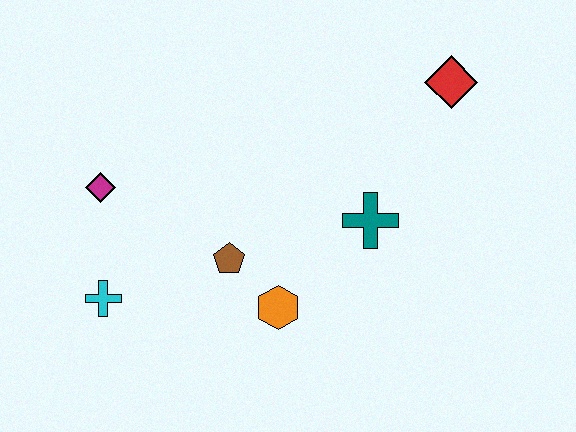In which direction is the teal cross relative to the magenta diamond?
The teal cross is to the right of the magenta diamond.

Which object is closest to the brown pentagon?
The orange hexagon is closest to the brown pentagon.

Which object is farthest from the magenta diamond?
The red diamond is farthest from the magenta diamond.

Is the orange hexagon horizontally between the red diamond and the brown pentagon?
Yes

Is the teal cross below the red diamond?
Yes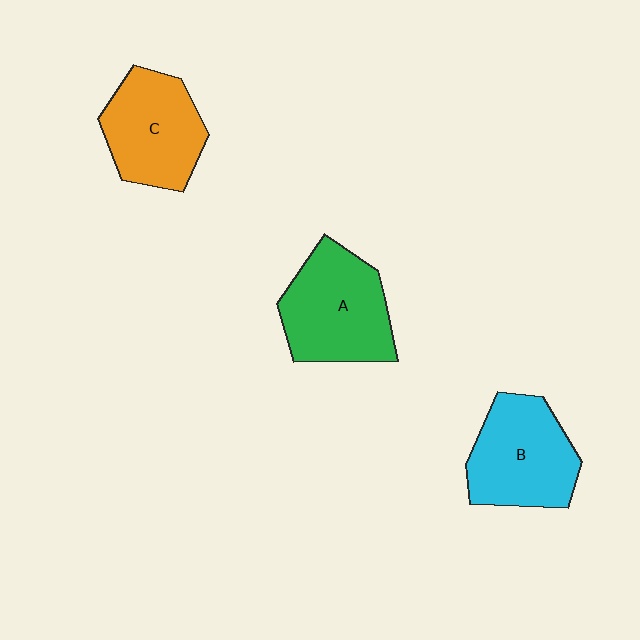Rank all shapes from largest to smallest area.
From largest to smallest: A (green), B (cyan), C (orange).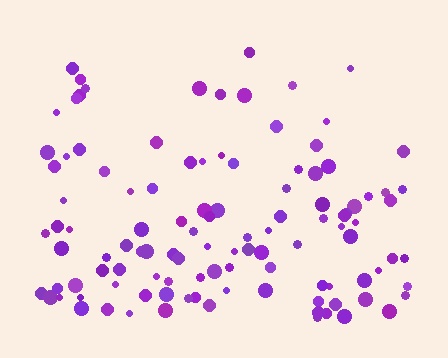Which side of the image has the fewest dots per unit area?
The top.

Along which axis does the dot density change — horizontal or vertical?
Vertical.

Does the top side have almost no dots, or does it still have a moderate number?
Still a moderate number, just noticeably fewer than the bottom.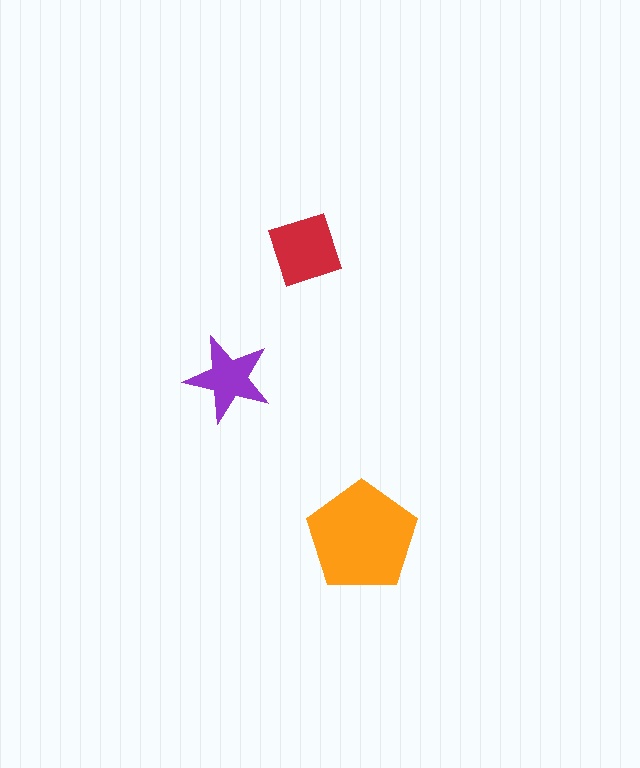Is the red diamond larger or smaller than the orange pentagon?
Smaller.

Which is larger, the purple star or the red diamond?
The red diamond.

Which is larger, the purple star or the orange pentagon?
The orange pentagon.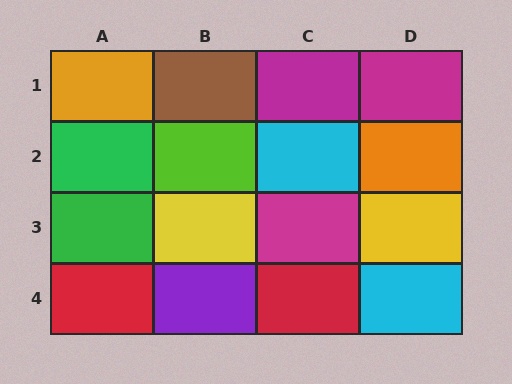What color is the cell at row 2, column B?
Lime.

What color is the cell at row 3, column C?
Magenta.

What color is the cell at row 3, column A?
Green.